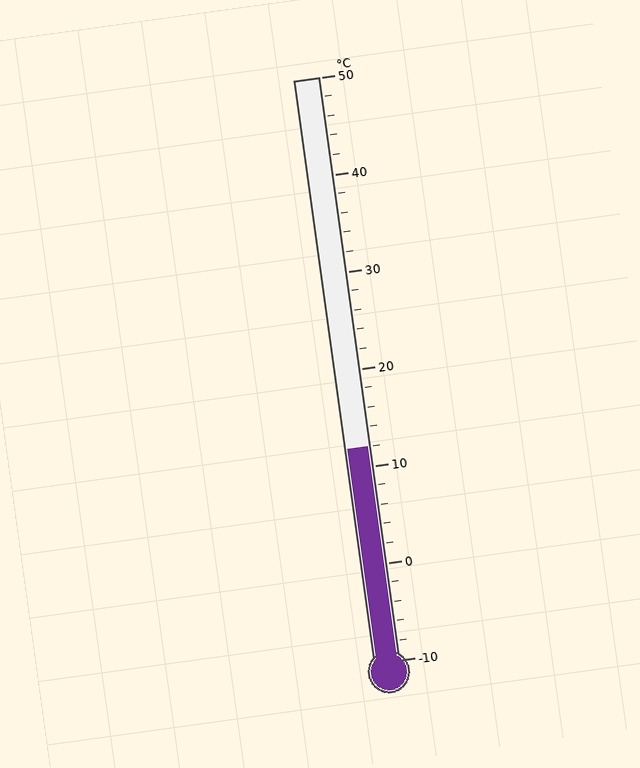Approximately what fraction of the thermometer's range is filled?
The thermometer is filled to approximately 35% of its range.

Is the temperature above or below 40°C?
The temperature is below 40°C.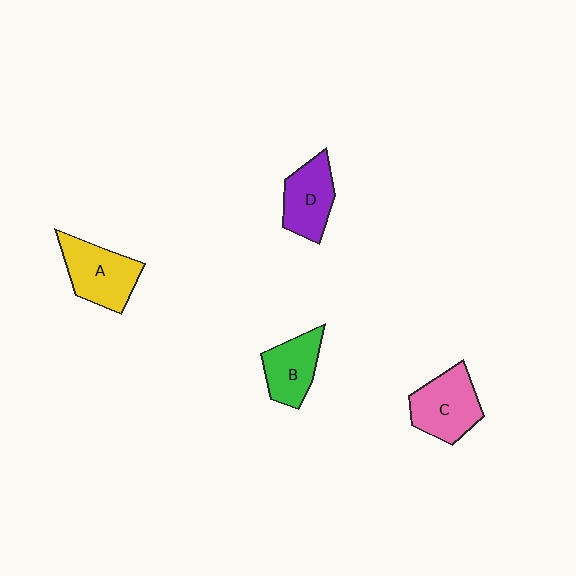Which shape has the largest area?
Shape A (yellow).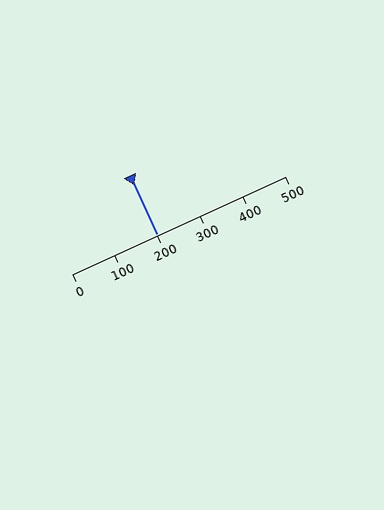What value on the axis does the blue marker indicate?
The marker indicates approximately 200.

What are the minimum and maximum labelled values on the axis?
The axis runs from 0 to 500.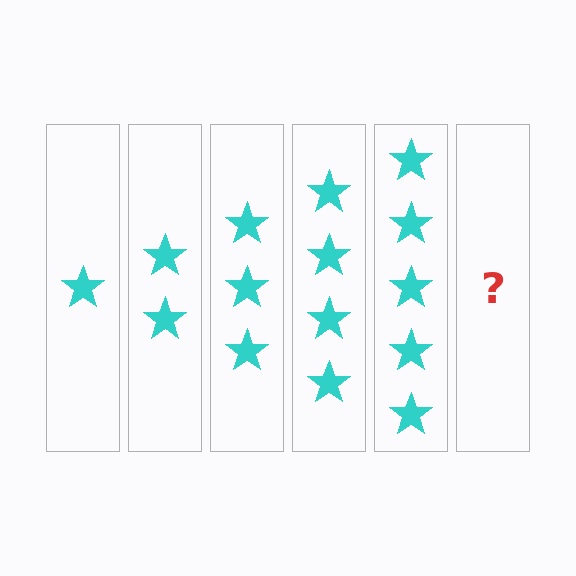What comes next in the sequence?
The next element should be 6 stars.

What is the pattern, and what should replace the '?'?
The pattern is that each step adds one more star. The '?' should be 6 stars.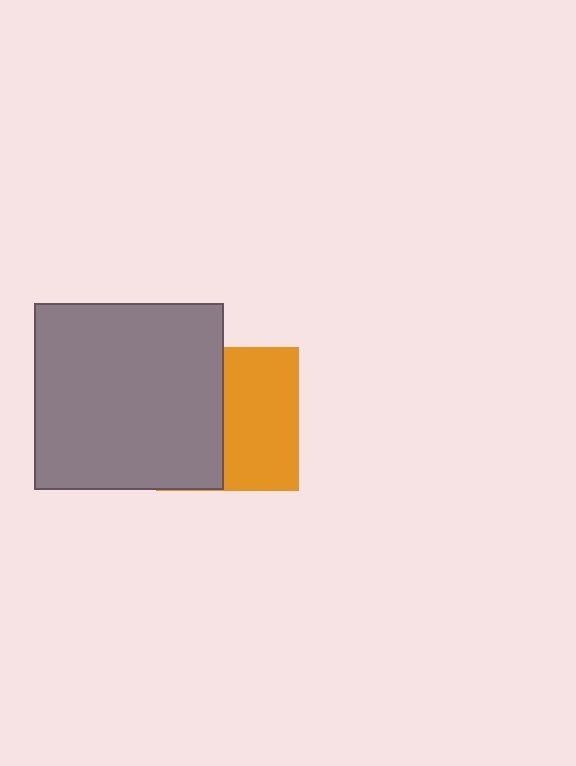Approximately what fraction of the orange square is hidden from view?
Roughly 47% of the orange square is hidden behind the gray rectangle.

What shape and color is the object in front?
The object in front is a gray rectangle.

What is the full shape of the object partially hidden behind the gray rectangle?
The partially hidden object is an orange square.